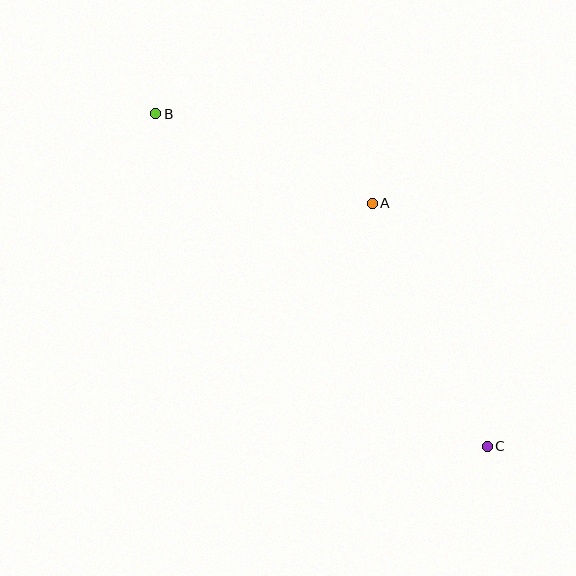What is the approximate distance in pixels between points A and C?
The distance between A and C is approximately 269 pixels.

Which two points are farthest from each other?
Points B and C are farthest from each other.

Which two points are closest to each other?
Points A and B are closest to each other.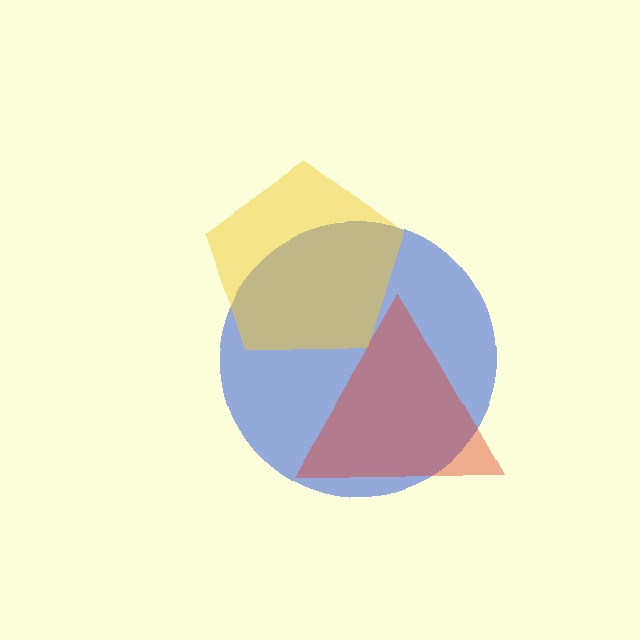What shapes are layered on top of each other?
The layered shapes are: a blue circle, a red triangle, a yellow pentagon.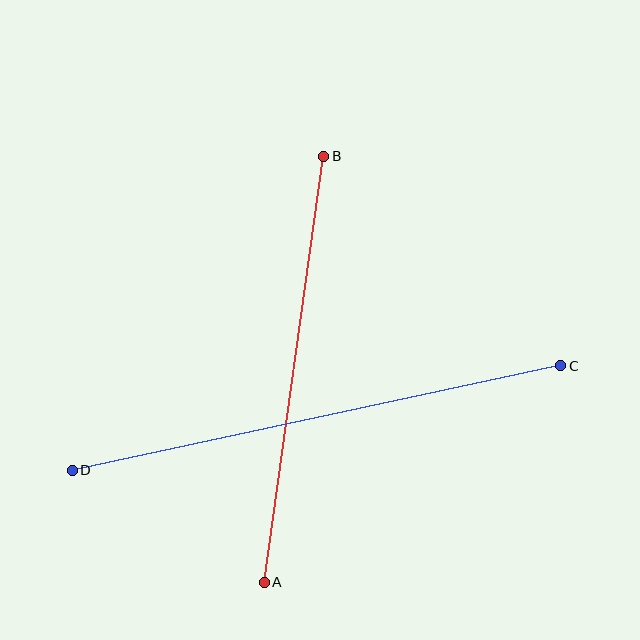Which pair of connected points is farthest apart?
Points C and D are farthest apart.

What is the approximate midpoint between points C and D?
The midpoint is at approximately (317, 418) pixels.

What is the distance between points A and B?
The distance is approximately 430 pixels.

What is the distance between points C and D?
The distance is approximately 499 pixels.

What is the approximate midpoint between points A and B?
The midpoint is at approximately (294, 369) pixels.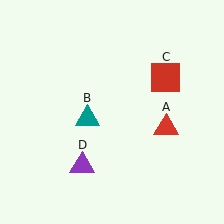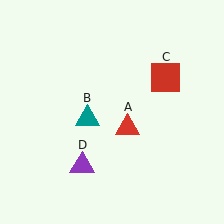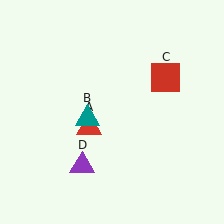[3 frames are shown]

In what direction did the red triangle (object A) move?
The red triangle (object A) moved left.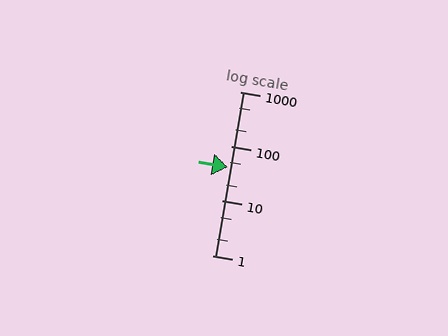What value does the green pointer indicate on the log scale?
The pointer indicates approximately 42.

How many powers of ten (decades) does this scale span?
The scale spans 3 decades, from 1 to 1000.